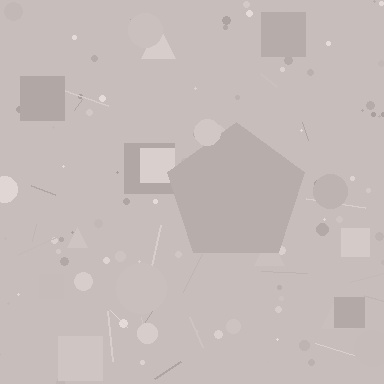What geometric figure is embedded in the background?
A pentagon is embedded in the background.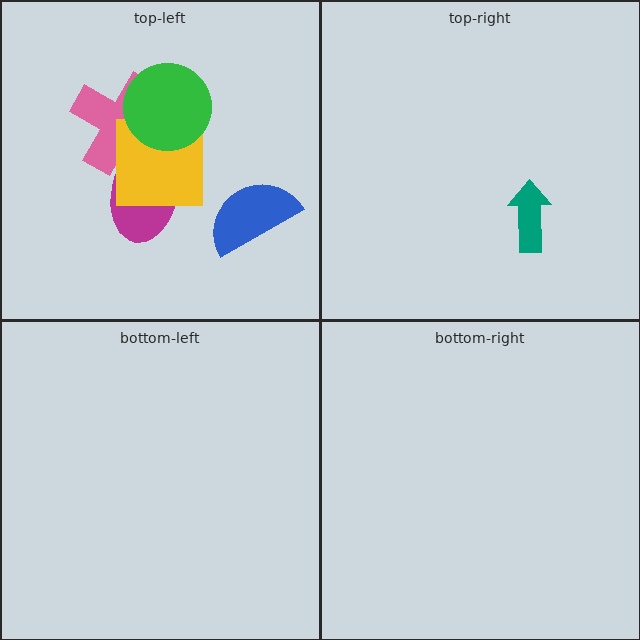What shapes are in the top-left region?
The pink cross, the magenta ellipse, the yellow square, the green circle, the blue semicircle.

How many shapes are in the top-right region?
1.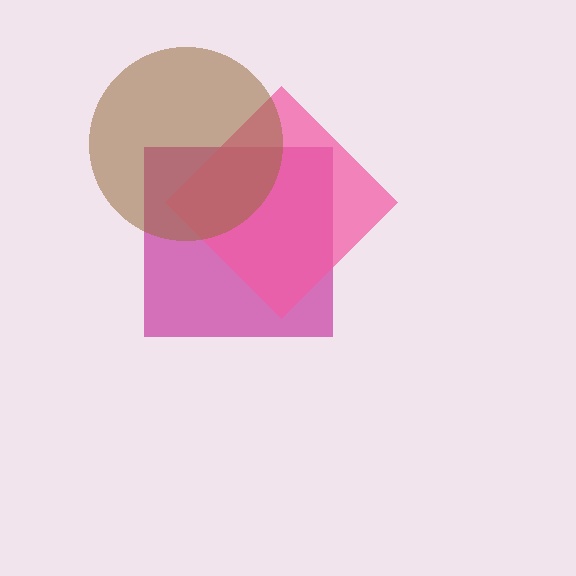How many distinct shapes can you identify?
There are 3 distinct shapes: a magenta square, a pink diamond, a brown circle.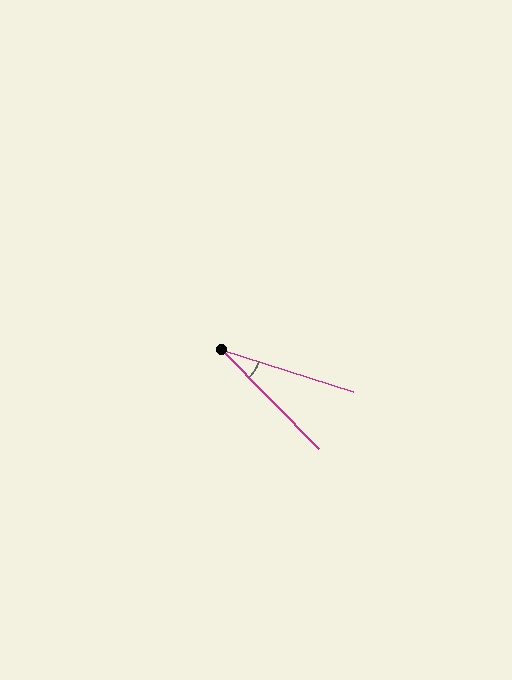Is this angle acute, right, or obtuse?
It is acute.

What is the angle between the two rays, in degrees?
Approximately 28 degrees.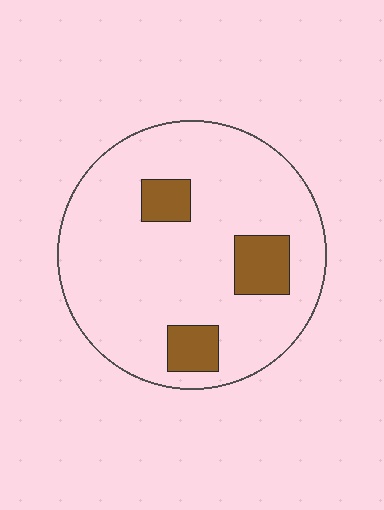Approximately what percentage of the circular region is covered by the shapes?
Approximately 15%.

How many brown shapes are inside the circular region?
3.